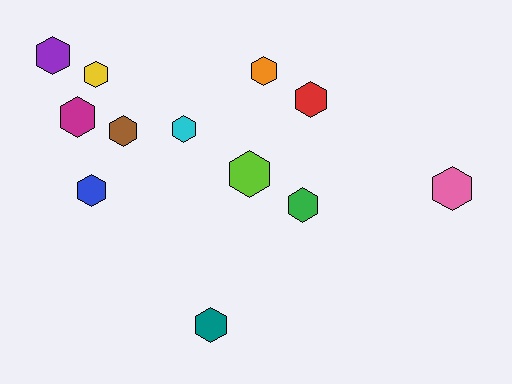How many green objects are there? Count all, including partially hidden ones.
There is 1 green object.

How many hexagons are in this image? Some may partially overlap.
There are 12 hexagons.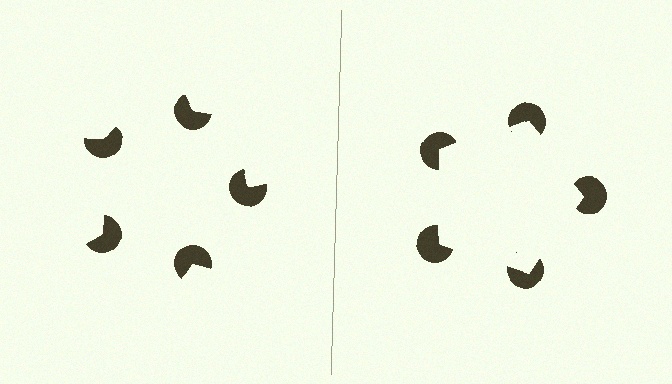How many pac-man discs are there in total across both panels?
10 — 5 on each side.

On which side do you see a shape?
An illusory pentagon appears on the right side. On the left side the wedge cuts are rotated, so no coherent shape forms.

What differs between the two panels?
The pac-man discs are positioned identically on both sides; only the wedge orientations differ. On the right they align to a pentagon; on the left they are misaligned.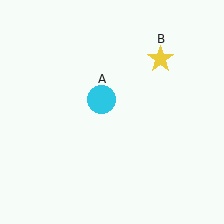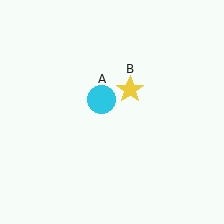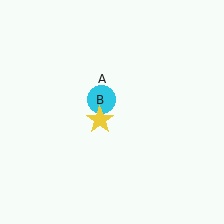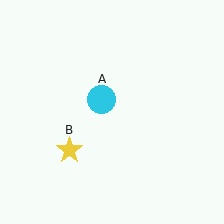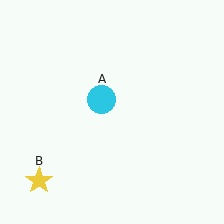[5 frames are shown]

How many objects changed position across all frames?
1 object changed position: yellow star (object B).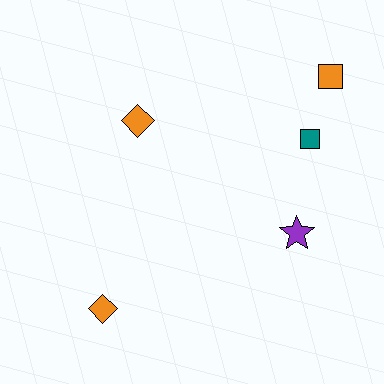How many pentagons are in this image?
There are no pentagons.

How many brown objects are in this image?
There are no brown objects.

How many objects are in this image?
There are 5 objects.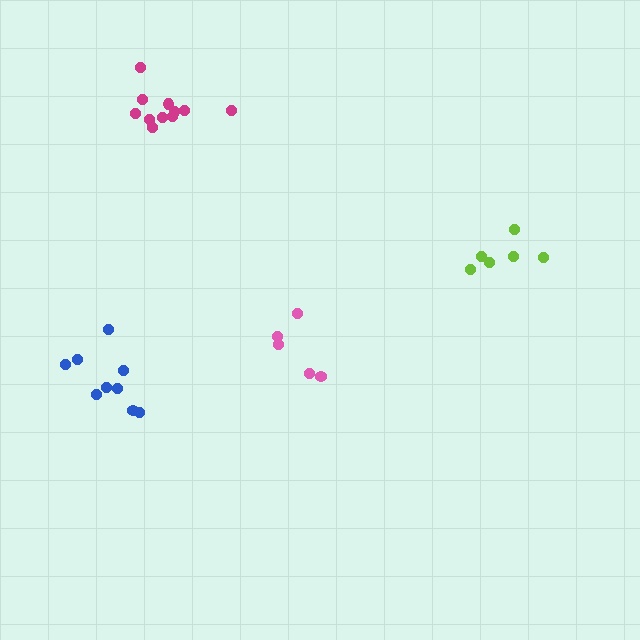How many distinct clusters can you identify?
There are 4 distinct clusters.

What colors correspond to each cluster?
The clusters are colored: blue, lime, magenta, pink.